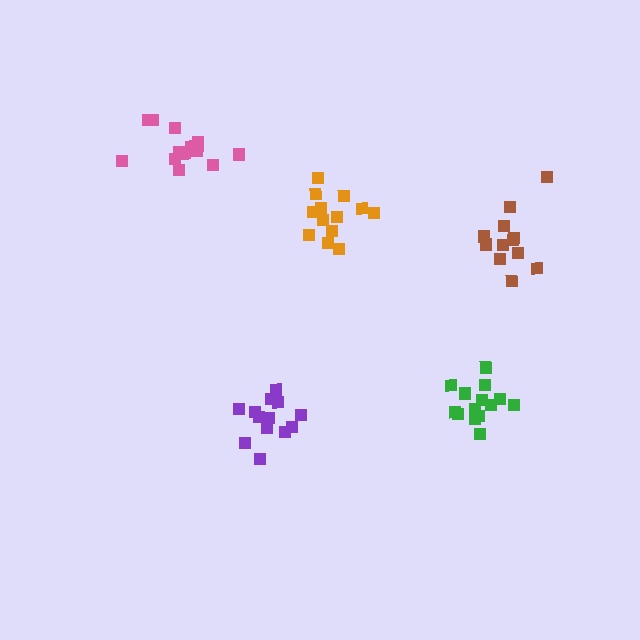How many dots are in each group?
Group 1: 13 dots, Group 2: 16 dots, Group 3: 13 dots, Group 4: 12 dots, Group 5: 14 dots (68 total).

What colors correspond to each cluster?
The clusters are colored: purple, pink, orange, brown, green.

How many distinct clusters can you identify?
There are 5 distinct clusters.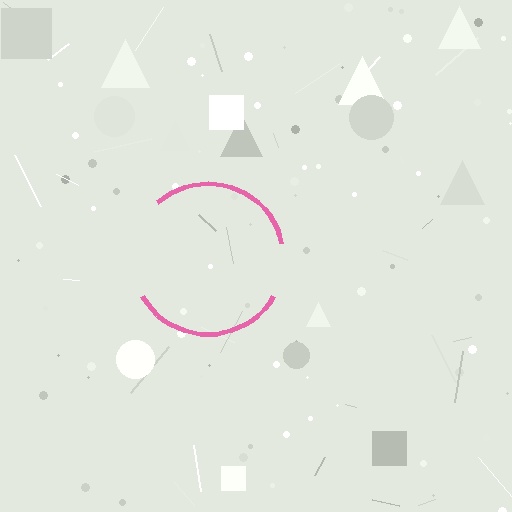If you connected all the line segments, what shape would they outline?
They would outline a circle.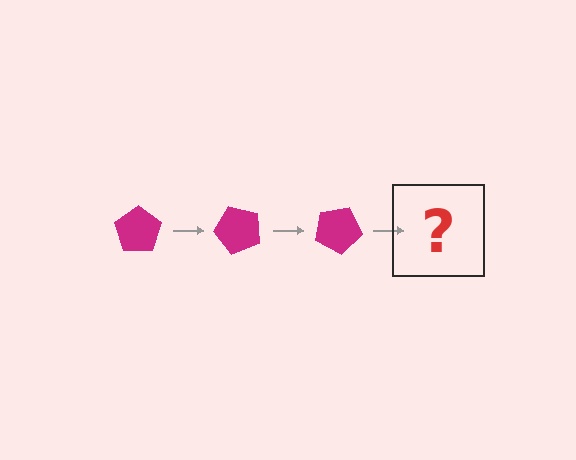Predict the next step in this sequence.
The next step is a magenta pentagon rotated 150 degrees.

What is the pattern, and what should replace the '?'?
The pattern is that the pentagon rotates 50 degrees each step. The '?' should be a magenta pentagon rotated 150 degrees.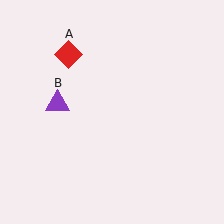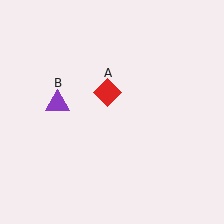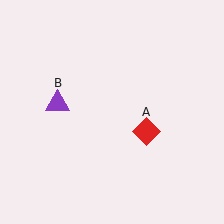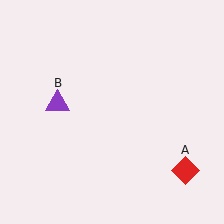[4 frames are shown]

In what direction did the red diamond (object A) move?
The red diamond (object A) moved down and to the right.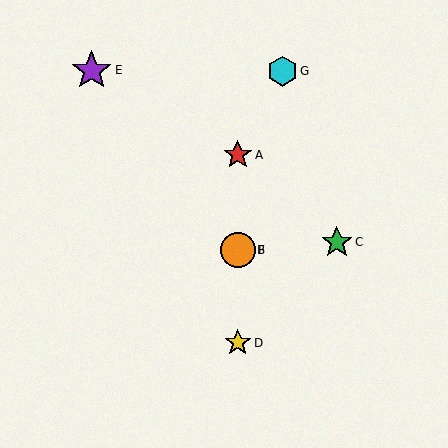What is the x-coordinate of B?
Object B is at x≈238.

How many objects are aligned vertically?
4 objects (A, B, D, F) are aligned vertically.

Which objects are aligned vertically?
Objects A, B, D, F are aligned vertically.